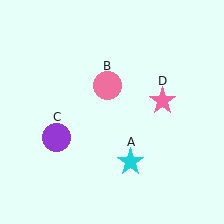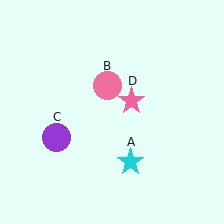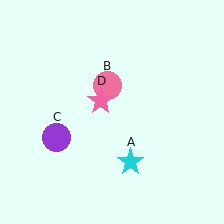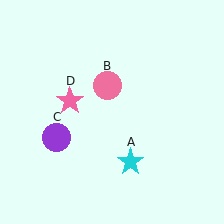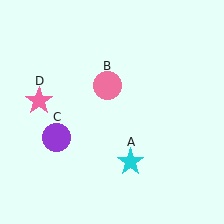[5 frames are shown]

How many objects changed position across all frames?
1 object changed position: pink star (object D).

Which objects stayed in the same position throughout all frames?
Cyan star (object A) and pink circle (object B) and purple circle (object C) remained stationary.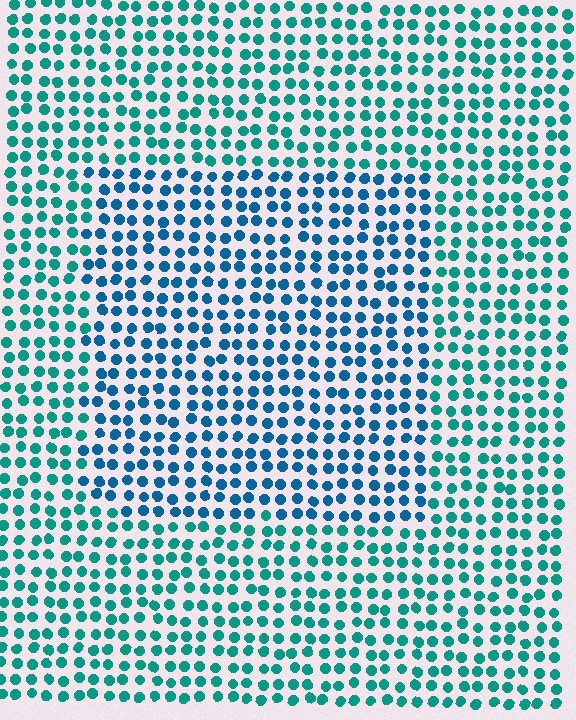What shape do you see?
I see a rectangle.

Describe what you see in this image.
The image is filled with small teal elements in a uniform arrangement. A rectangle-shaped region is visible where the elements are tinted to a slightly different hue, forming a subtle color boundary.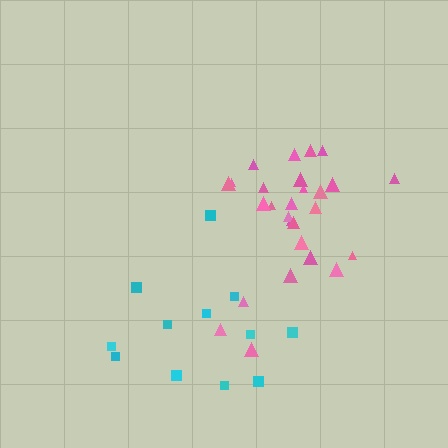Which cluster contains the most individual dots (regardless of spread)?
Pink (27).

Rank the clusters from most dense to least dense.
pink, cyan.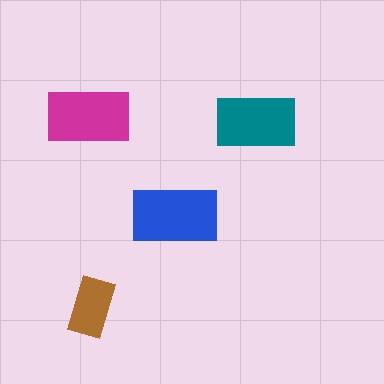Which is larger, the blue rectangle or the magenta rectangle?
The blue one.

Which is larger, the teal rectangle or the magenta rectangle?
The magenta one.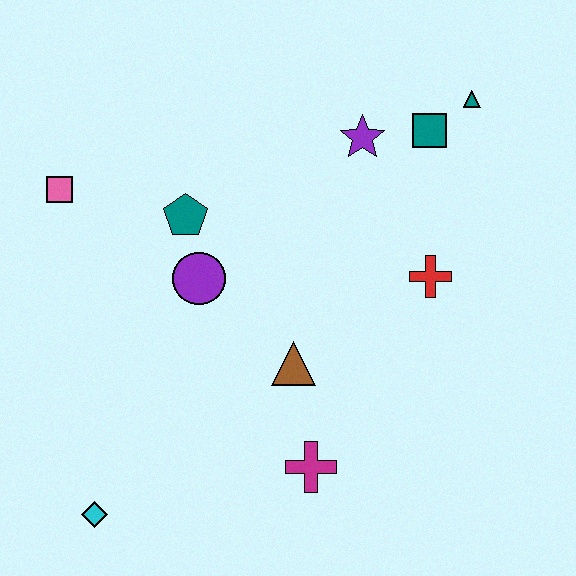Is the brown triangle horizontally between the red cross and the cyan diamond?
Yes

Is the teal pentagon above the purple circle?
Yes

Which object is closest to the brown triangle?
The magenta cross is closest to the brown triangle.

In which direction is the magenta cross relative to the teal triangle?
The magenta cross is below the teal triangle.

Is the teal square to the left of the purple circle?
No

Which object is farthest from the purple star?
The cyan diamond is farthest from the purple star.